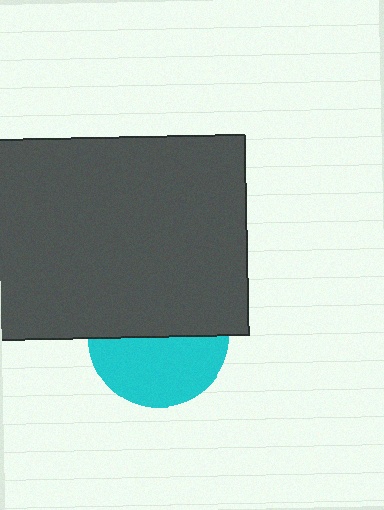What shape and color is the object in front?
The object in front is a dark gray rectangle.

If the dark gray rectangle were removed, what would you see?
You would see the complete cyan circle.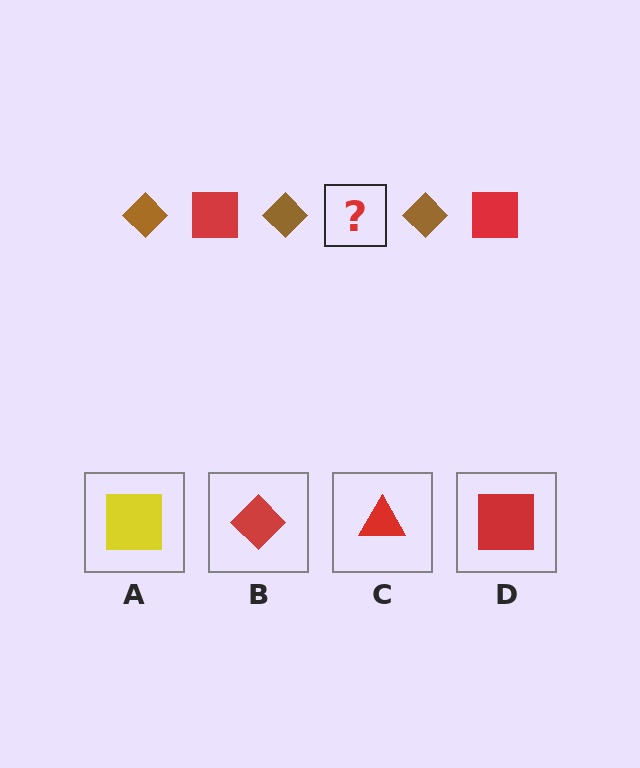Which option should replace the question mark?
Option D.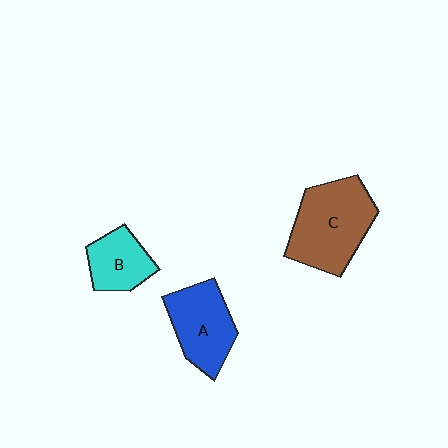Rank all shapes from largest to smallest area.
From largest to smallest: C (brown), A (blue), B (cyan).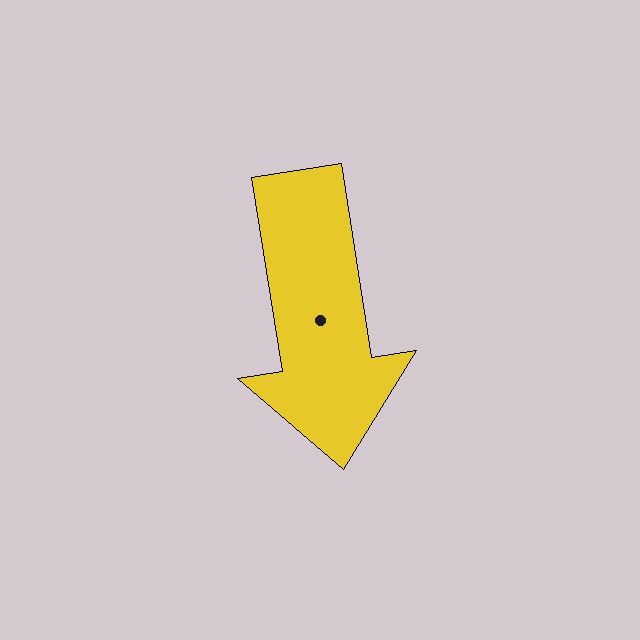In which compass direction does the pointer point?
South.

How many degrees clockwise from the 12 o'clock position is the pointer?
Approximately 171 degrees.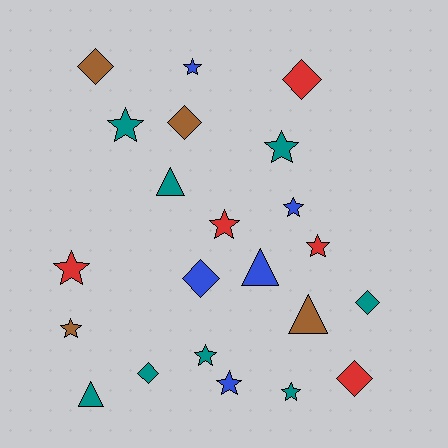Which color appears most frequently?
Teal, with 8 objects.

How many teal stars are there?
There are 4 teal stars.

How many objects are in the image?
There are 22 objects.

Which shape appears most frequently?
Star, with 11 objects.